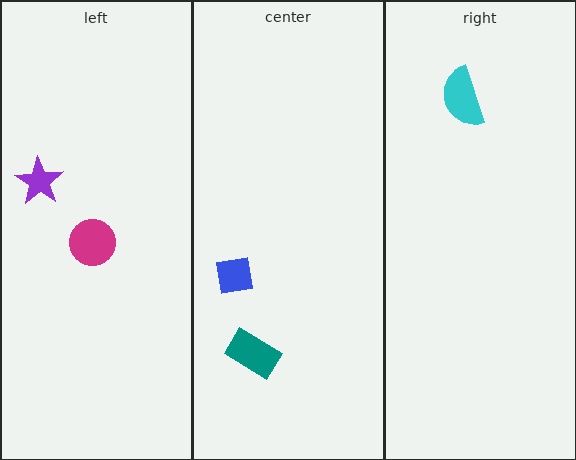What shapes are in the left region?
The magenta circle, the purple star.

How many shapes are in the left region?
2.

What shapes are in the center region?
The blue square, the teal rectangle.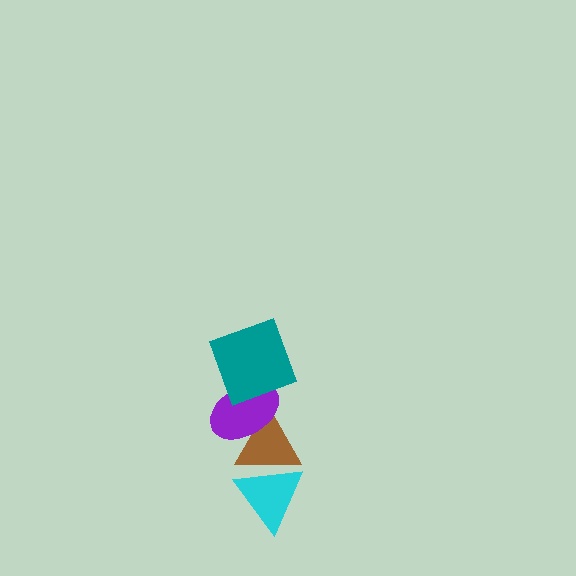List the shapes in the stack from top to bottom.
From top to bottom: the teal square, the purple ellipse, the brown triangle, the cyan triangle.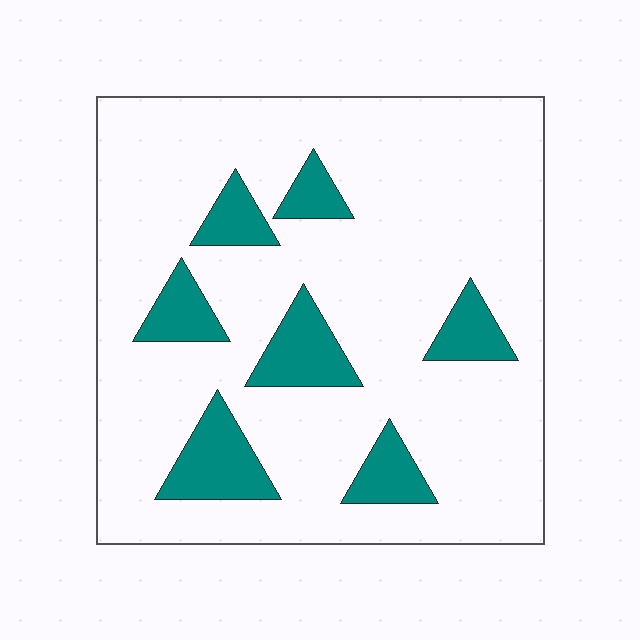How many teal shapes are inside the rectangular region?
7.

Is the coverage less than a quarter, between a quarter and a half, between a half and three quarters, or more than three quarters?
Less than a quarter.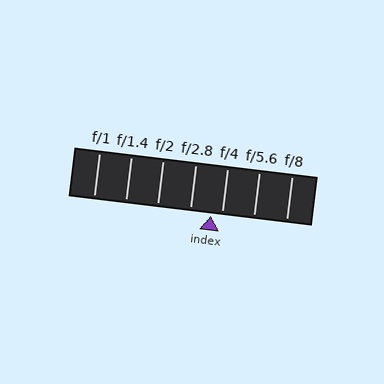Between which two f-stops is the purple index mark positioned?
The index mark is between f/2.8 and f/4.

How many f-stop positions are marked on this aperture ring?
There are 7 f-stop positions marked.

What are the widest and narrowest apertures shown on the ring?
The widest aperture shown is f/1 and the narrowest is f/8.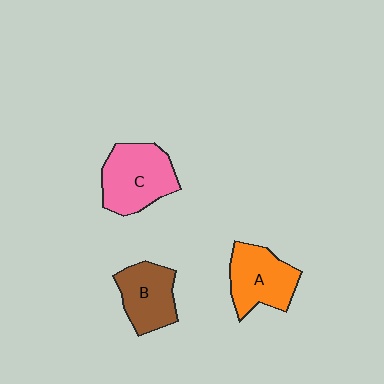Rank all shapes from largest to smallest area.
From largest to smallest: C (pink), A (orange), B (brown).